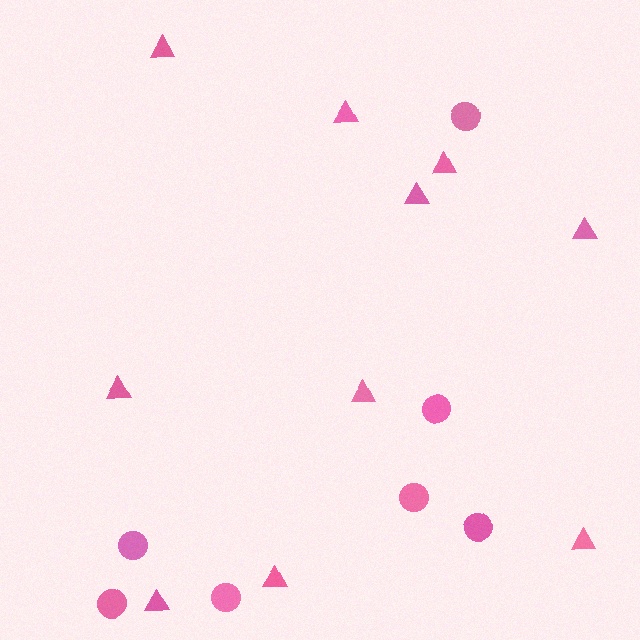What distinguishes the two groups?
There are 2 groups: one group of triangles (10) and one group of circles (7).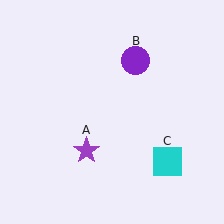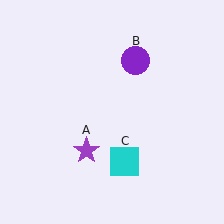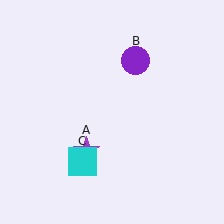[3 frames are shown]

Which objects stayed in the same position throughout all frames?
Purple star (object A) and purple circle (object B) remained stationary.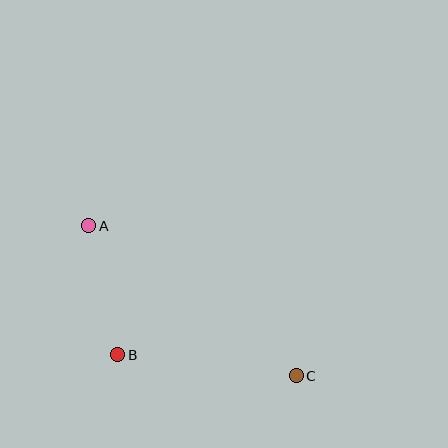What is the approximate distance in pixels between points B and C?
The distance between B and C is approximately 180 pixels.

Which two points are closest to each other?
Points A and B are closest to each other.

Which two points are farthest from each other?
Points A and C are farthest from each other.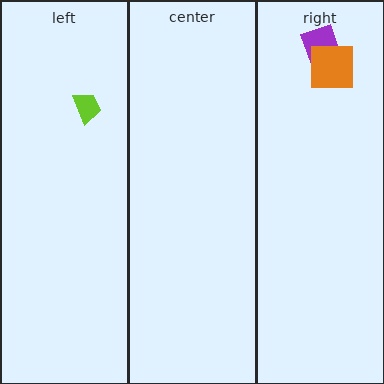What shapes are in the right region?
The purple diamond, the orange square.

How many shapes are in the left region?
1.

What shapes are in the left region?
The lime trapezoid.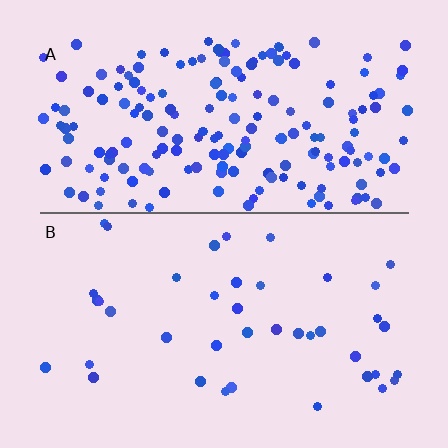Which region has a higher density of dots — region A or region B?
A (the top).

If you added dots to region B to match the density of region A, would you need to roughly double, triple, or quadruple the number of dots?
Approximately quadruple.